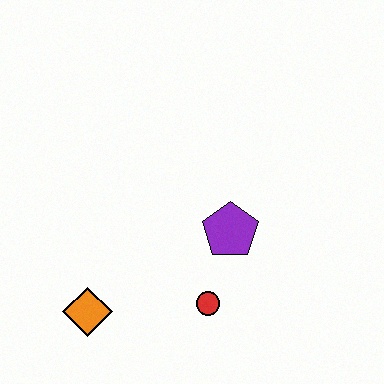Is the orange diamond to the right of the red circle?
No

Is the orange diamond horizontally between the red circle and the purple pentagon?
No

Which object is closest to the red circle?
The purple pentagon is closest to the red circle.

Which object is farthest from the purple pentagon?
The orange diamond is farthest from the purple pentagon.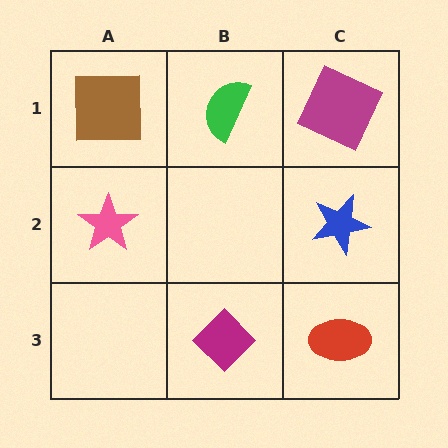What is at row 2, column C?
A blue star.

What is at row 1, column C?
A magenta square.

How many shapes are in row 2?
2 shapes.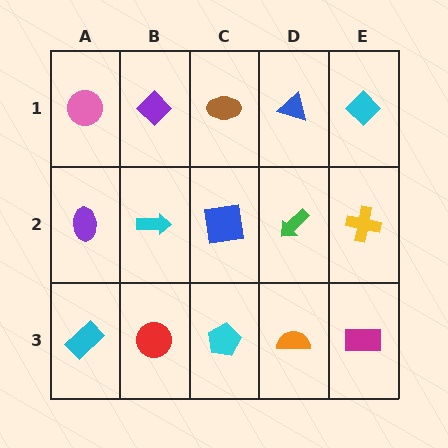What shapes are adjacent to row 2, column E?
A cyan diamond (row 1, column E), a magenta rectangle (row 3, column E), a green arrow (row 2, column D).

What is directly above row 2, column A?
A pink circle.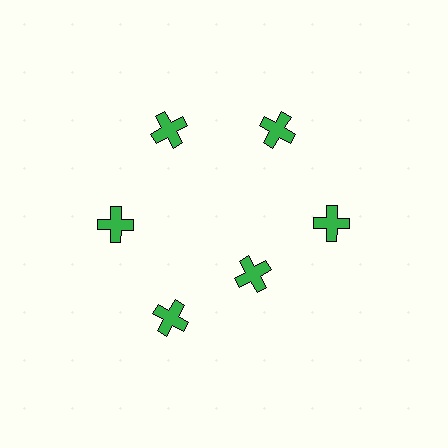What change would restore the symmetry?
The symmetry would be restored by moving it outward, back onto the ring so that all 6 crosses sit at equal angles and equal distance from the center.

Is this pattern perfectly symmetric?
No. The 6 green crosses are arranged in a ring, but one element near the 5 o'clock position is pulled inward toward the center, breaking the 6-fold rotational symmetry.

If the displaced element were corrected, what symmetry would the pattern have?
It would have 6-fold rotational symmetry — the pattern would map onto itself every 60 degrees.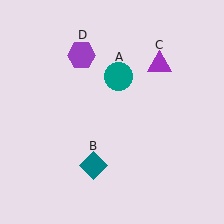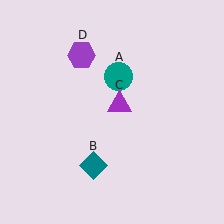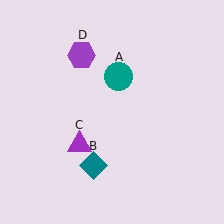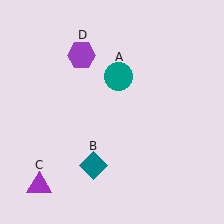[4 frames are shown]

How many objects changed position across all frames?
1 object changed position: purple triangle (object C).